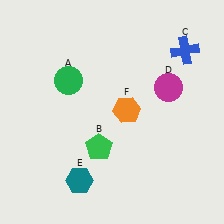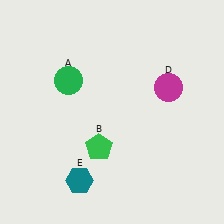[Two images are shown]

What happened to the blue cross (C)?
The blue cross (C) was removed in Image 2. It was in the top-right area of Image 1.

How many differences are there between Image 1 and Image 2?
There are 2 differences between the two images.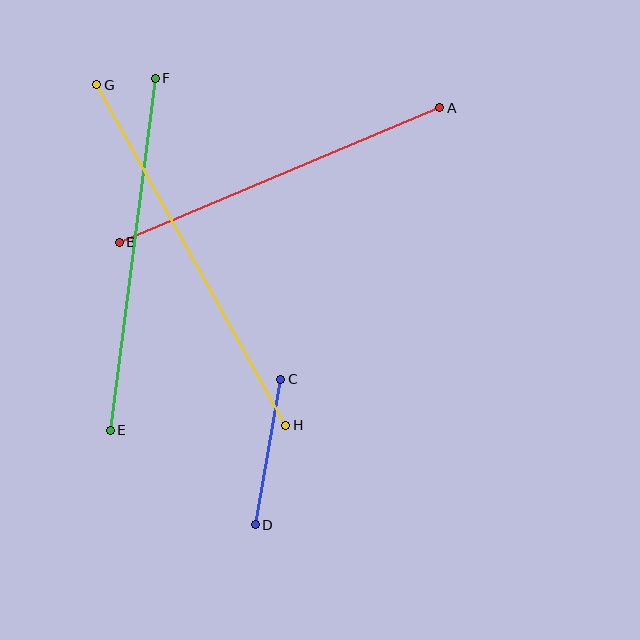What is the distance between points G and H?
The distance is approximately 389 pixels.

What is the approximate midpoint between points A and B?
The midpoint is at approximately (279, 175) pixels.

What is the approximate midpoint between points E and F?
The midpoint is at approximately (133, 254) pixels.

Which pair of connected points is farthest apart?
Points G and H are farthest apart.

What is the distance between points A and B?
The distance is approximately 348 pixels.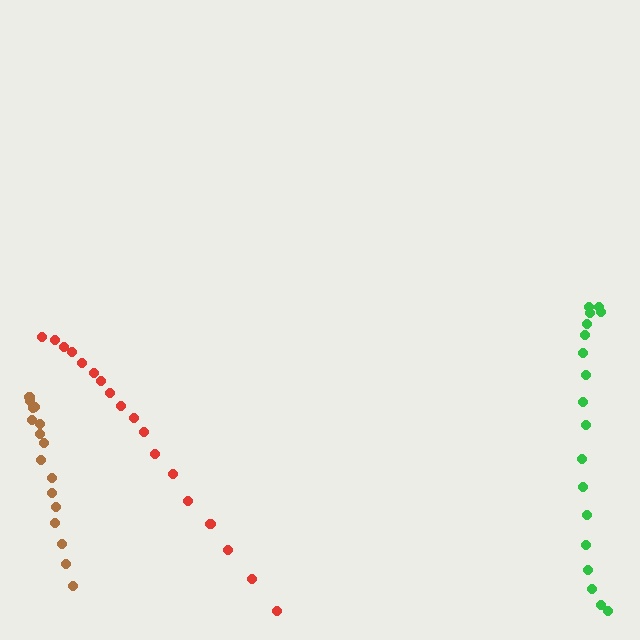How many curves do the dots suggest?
There are 3 distinct paths.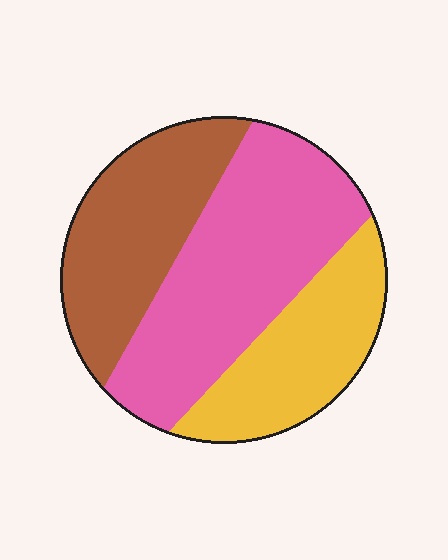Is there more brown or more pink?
Pink.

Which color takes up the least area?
Yellow, at roughly 25%.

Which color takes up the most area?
Pink, at roughly 45%.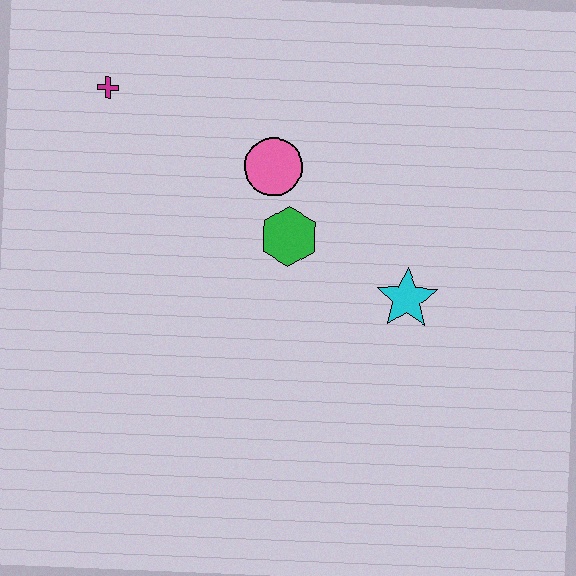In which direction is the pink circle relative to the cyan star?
The pink circle is to the left of the cyan star.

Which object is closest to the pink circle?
The green hexagon is closest to the pink circle.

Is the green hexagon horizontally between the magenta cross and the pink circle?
No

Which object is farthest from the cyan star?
The magenta cross is farthest from the cyan star.